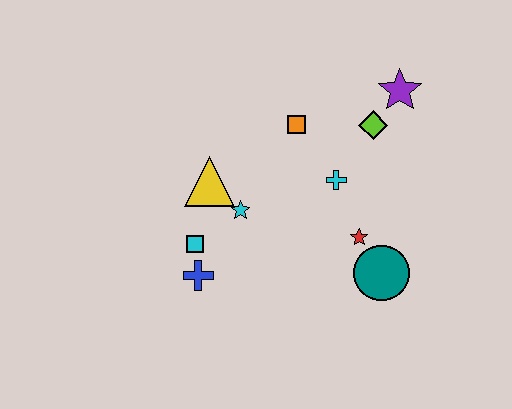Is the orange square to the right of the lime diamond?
No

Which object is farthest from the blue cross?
The purple star is farthest from the blue cross.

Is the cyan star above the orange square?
No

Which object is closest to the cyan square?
The blue cross is closest to the cyan square.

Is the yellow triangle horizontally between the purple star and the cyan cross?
No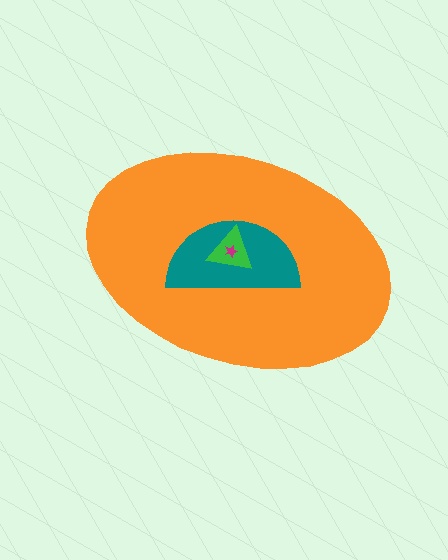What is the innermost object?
The magenta star.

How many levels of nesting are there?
4.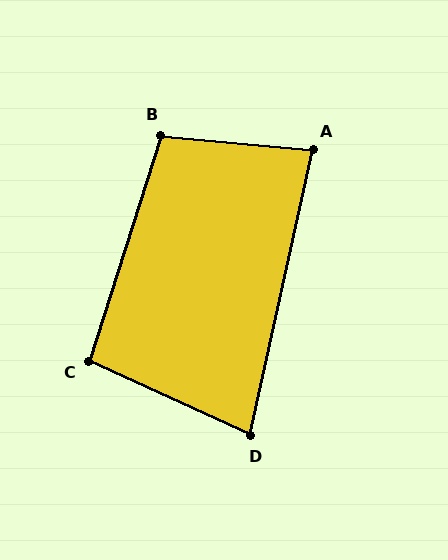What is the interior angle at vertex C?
Approximately 97 degrees (obtuse).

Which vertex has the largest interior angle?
B, at approximately 102 degrees.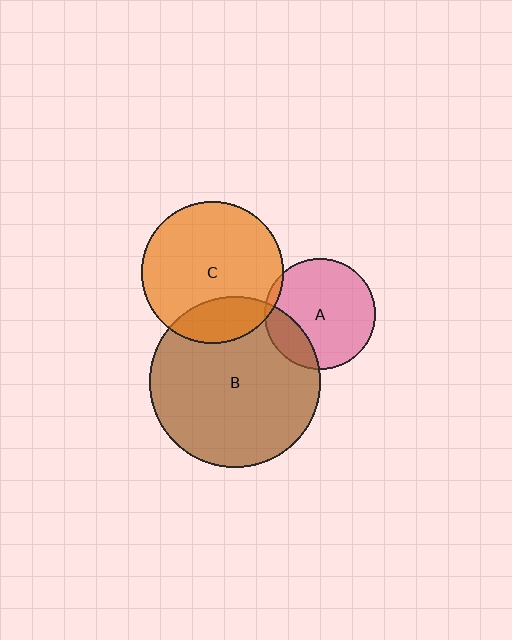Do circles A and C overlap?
Yes.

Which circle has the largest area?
Circle B (brown).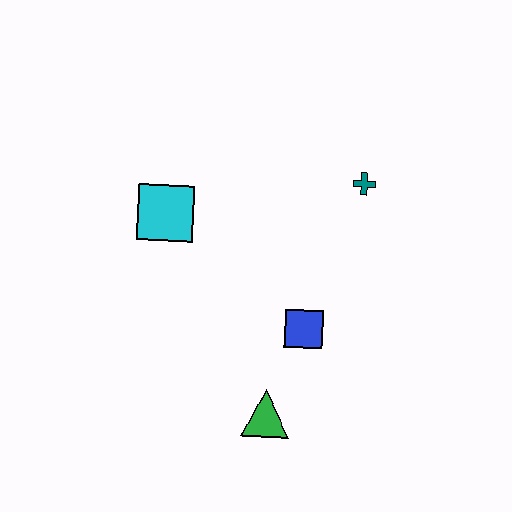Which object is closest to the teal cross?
The blue square is closest to the teal cross.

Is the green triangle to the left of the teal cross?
Yes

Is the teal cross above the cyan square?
Yes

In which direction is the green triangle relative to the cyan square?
The green triangle is below the cyan square.